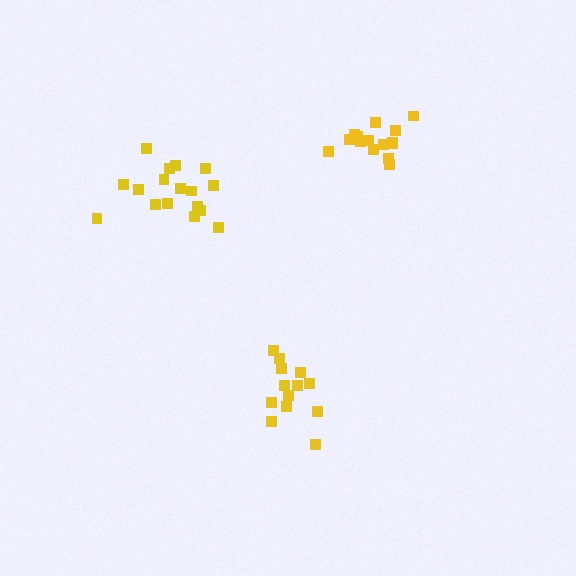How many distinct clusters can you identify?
There are 3 distinct clusters.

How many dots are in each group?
Group 1: 13 dots, Group 2: 15 dots, Group 3: 17 dots (45 total).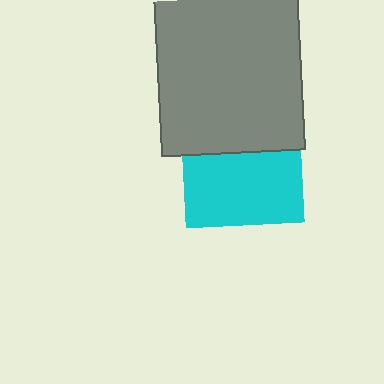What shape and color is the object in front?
The object in front is a gray rectangle.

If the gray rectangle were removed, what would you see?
You would see the complete cyan square.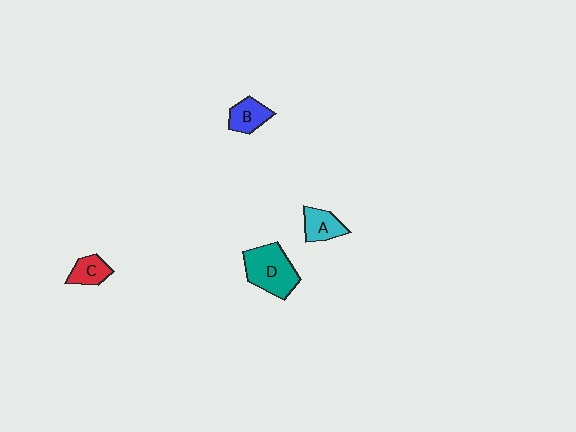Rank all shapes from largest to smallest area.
From largest to smallest: D (teal), A (cyan), B (blue), C (red).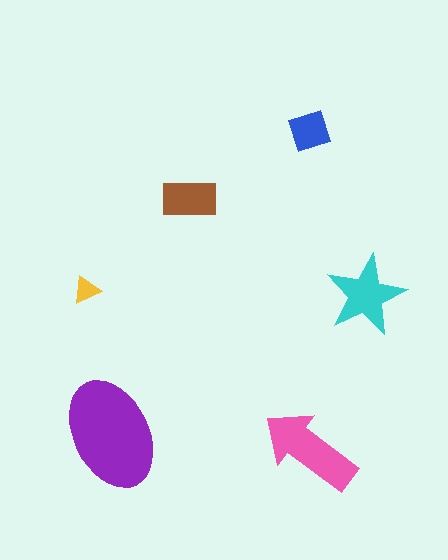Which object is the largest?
The purple ellipse.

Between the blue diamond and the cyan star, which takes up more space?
The cyan star.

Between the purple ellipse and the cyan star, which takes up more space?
The purple ellipse.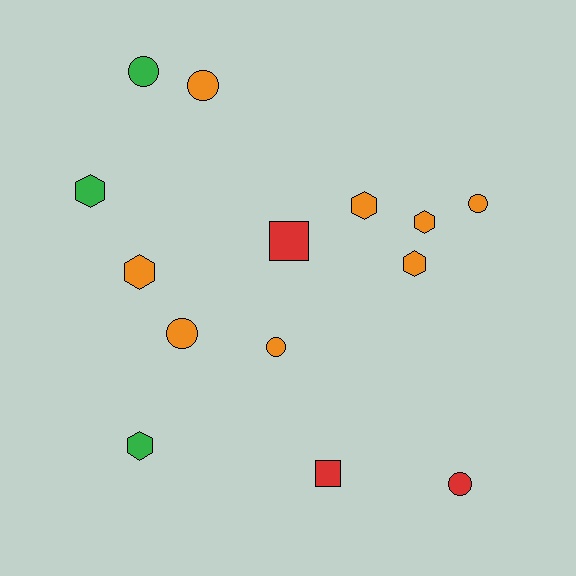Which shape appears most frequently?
Hexagon, with 6 objects.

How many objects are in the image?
There are 14 objects.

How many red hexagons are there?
There are no red hexagons.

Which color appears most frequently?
Orange, with 8 objects.